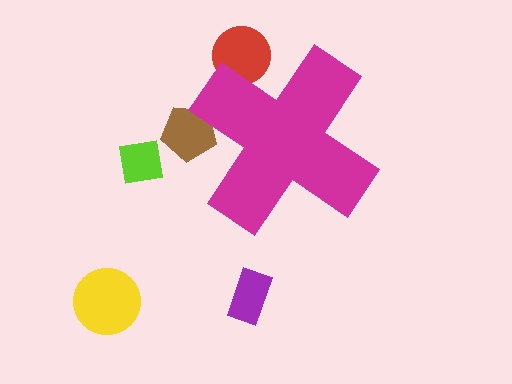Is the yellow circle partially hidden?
No, the yellow circle is fully visible.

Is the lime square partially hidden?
No, the lime square is fully visible.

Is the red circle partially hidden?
Yes, the red circle is partially hidden behind the magenta cross.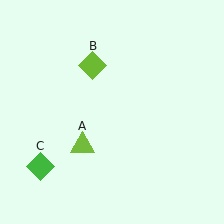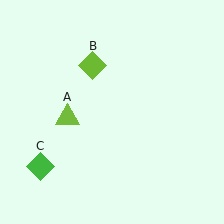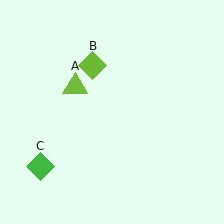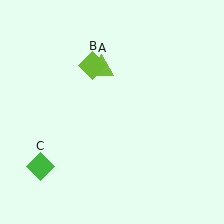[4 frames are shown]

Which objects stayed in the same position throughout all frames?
Lime diamond (object B) and green diamond (object C) remained stationary.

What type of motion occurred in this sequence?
The lime triangle (object A) rotated clockwise around the center of the scene.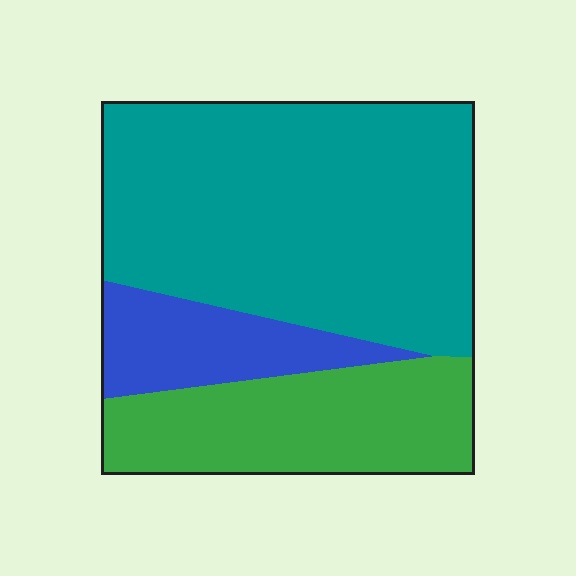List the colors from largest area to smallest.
From largest to smallest: teal, green, blue.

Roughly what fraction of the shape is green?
Green takes up about one quarter (1/4) of the shape.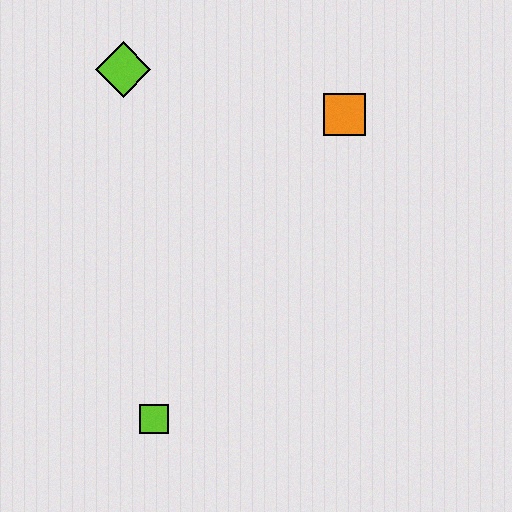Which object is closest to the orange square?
The lime diamond is closest to the orange square.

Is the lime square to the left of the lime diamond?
No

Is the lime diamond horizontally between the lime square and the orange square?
No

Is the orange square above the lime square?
Yes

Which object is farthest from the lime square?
The orange square is farthest from the lime square.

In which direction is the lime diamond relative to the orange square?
The lime diamond is to the left of the orange square.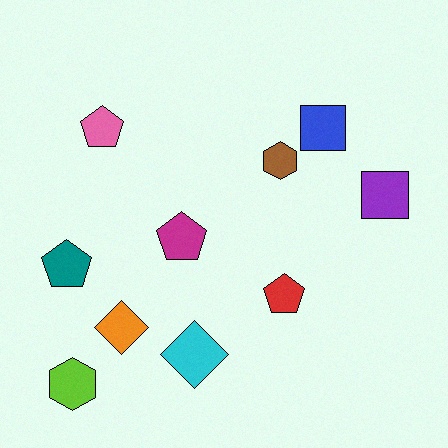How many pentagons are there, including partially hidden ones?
There are 4 pentagons.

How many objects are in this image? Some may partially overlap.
There are 10 objects.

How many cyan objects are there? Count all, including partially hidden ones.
There is 1 cyan object.